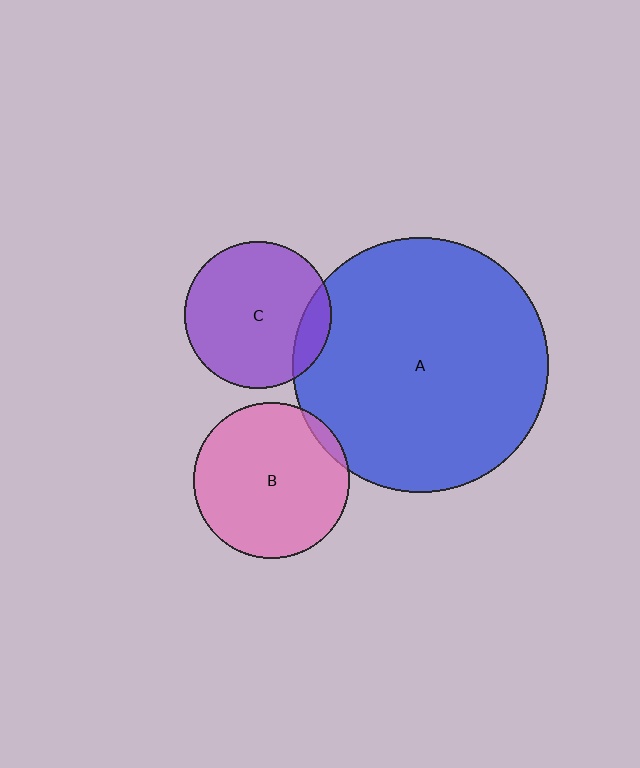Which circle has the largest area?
Circle A (blue).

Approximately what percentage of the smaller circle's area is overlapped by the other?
Approximately 5%.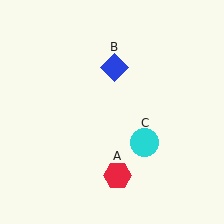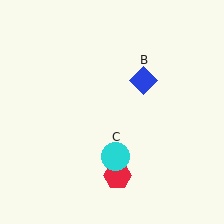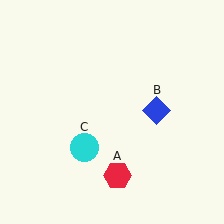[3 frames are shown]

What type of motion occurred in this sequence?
The blue diamond (object B), cyan circle (object C) rotated clockwise around the center of the scene.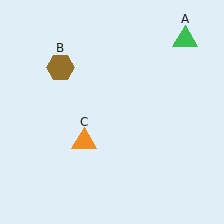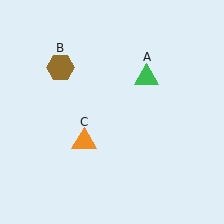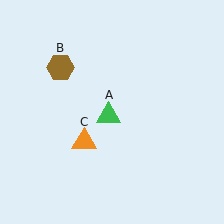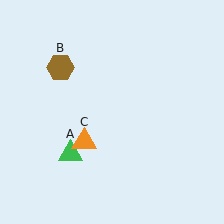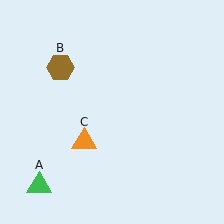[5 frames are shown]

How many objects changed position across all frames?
1 object changed position: green triangle (object A).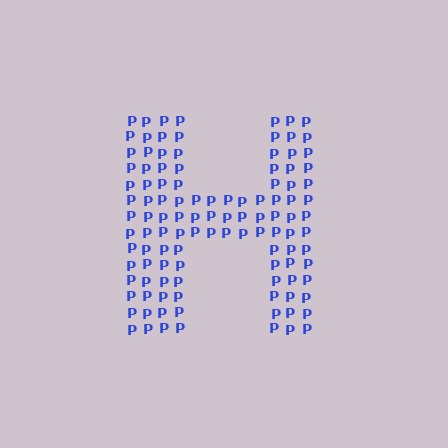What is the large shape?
The large shape is the letter H.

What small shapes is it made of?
It is made of small letter P's.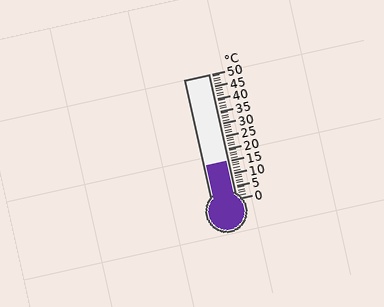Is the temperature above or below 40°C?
The temperature is below 40°C.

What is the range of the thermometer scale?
The thermometer scale ranges from 0°C to 50°C.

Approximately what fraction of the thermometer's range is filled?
The thermometer is filled to approximately 30% of its range.